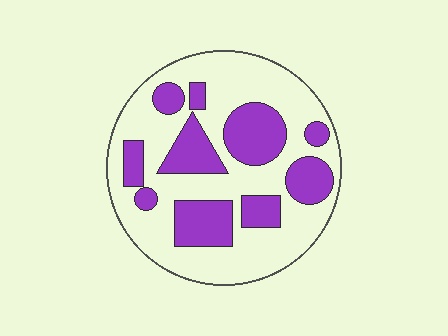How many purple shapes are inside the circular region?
10.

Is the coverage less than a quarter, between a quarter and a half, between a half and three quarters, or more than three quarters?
Between a quarter and a half.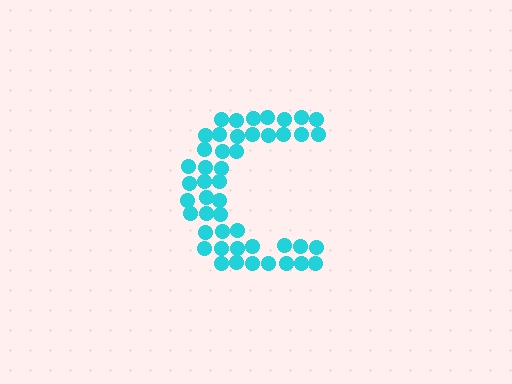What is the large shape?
The large shape is the letter C.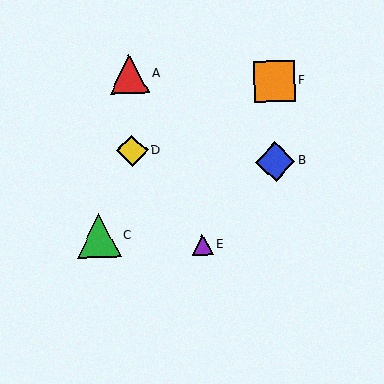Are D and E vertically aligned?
No, D is at x≈132 and E is at x≈202.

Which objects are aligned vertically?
Objects A, D are aligned vertically.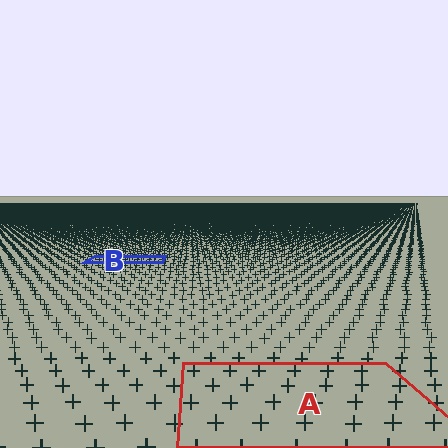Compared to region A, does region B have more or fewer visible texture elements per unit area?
Region B has more texture elements per unit area — they are packed more densely because it is farther away.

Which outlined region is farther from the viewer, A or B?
Region B is farther from the viewer — the texture elements inside it appear smaller and more densely packed.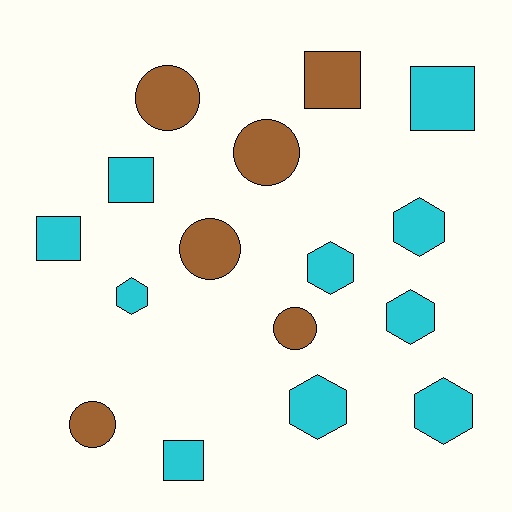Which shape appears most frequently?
Hexagon, with 6 objects.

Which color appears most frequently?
Cyan, with 10 objects.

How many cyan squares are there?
There are 4 cyan squares.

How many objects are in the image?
There are 16 objects.